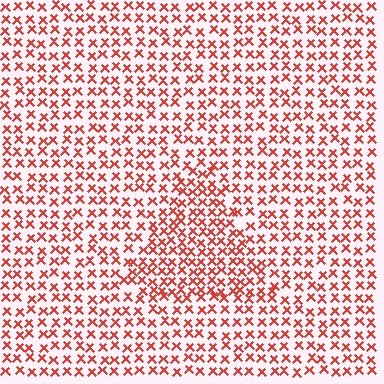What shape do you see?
I see a triangle.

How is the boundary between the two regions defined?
The boundary is defined by a change in element density (approximately 1.5x ratio). All elements are the same color, size, and shape.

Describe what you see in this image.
The image contains small red elements arranged at two different densities. A triangle-shaped region is visible where the elements are more densely packed than the surrounding area.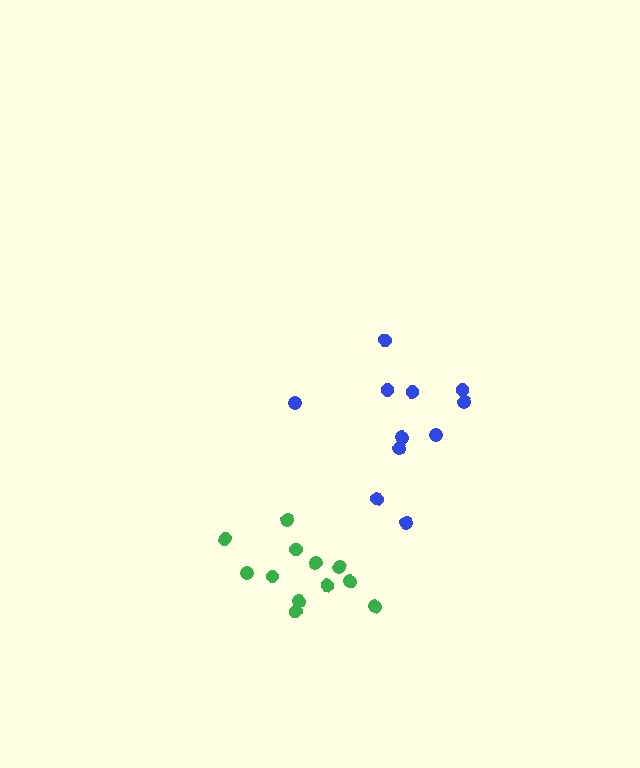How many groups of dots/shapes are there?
There are 2 groups.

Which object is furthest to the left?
The green cluster is leftmost.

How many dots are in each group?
Group 1: 11 dots, Group 2: 12 dots (23 total).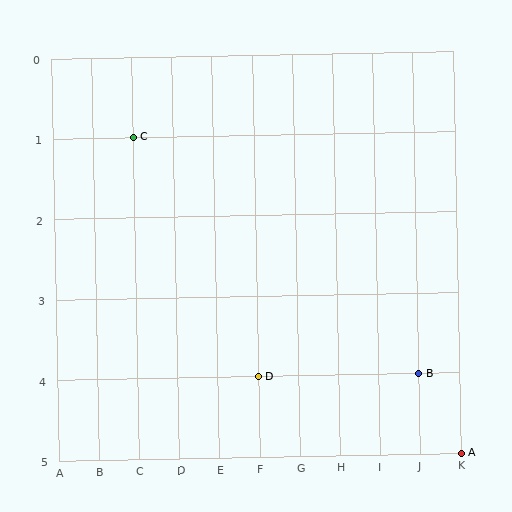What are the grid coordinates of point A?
Point A is at grid coordinates (K, 5).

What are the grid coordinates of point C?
Point C is at grid coordinates (C, 1).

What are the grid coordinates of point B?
Point B is at grid coordinates (J, 4).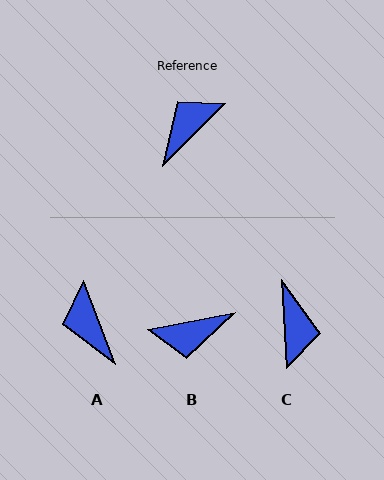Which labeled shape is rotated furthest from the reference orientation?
B, about 146 degrees away.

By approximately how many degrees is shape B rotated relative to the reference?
Approximately 146 degrees counter-clockwise.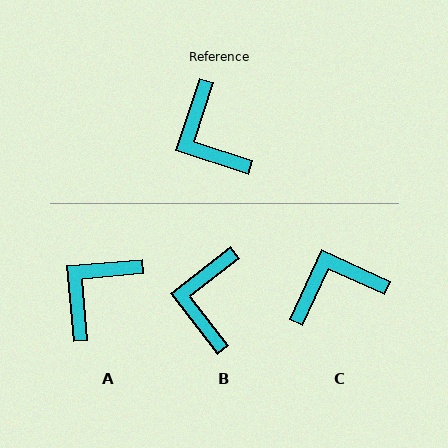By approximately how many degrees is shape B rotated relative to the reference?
Approximately 34 degrees clockwise.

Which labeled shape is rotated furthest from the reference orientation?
C, about 96 degrees away.